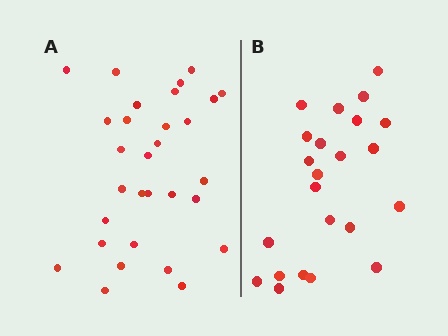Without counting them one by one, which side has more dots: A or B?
Region A (the left region) has more dots.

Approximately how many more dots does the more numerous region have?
Region A has roughly 8 or so more dots than region B.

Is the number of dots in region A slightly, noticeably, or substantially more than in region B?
Region A has noticeably more, but not dramatically so. The ratio is roughly 1.3 to 1.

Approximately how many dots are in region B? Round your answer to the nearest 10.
About 20 dots. (The exact count is 23, which rounds to 20.)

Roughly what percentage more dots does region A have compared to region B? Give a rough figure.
About 30% more.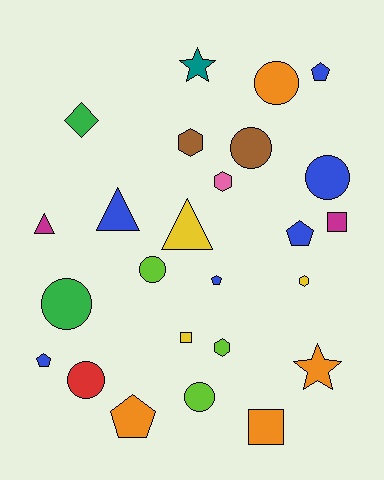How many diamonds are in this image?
There is 1 diamond.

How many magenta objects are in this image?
There are 2 magenta objects.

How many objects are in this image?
There are 25 objects.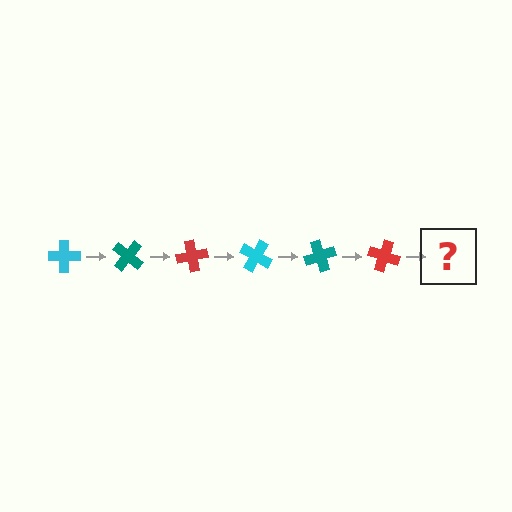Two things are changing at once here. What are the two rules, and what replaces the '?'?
The two rules are that it rotates 40 degrees each step and the color cycles through cyan, teal, and red. The '?' should be a cyan cross, rotated 240 degrees from the start.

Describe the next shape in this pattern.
It should be a cyan cross, rotated 240 degrees from the start.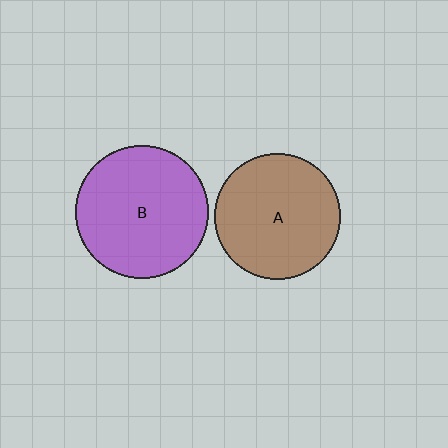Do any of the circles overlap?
No, none of the circles overlap.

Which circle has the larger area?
Circle B (purple).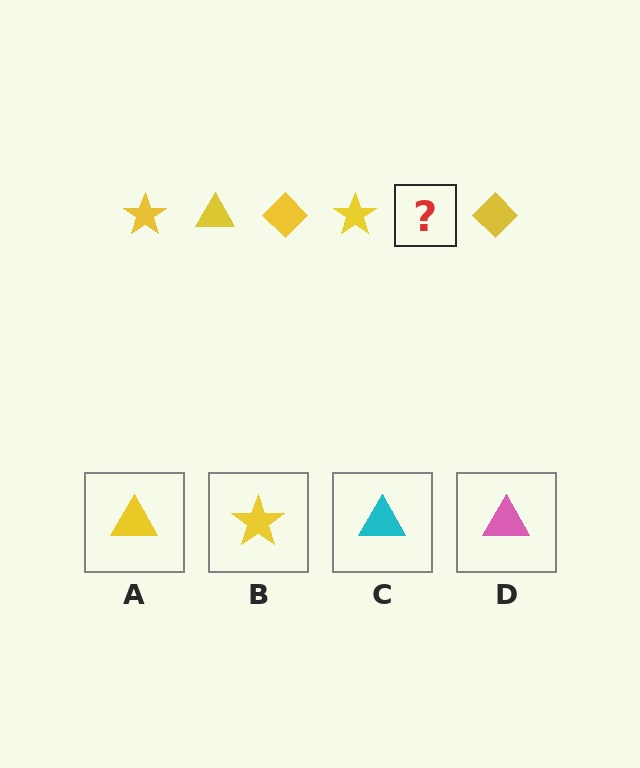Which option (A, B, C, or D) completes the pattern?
A.